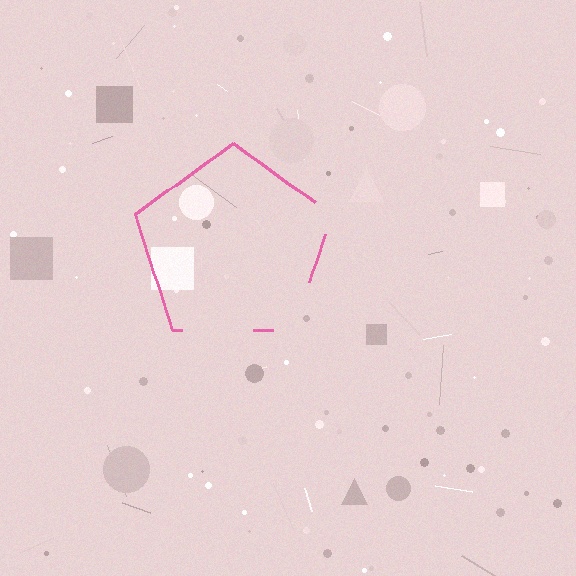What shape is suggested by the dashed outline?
The dashed outline suggests a pentagon.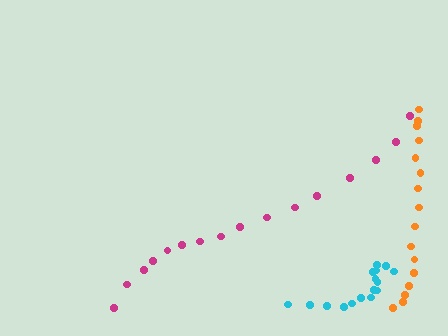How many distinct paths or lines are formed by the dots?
There are 3 distinct paths.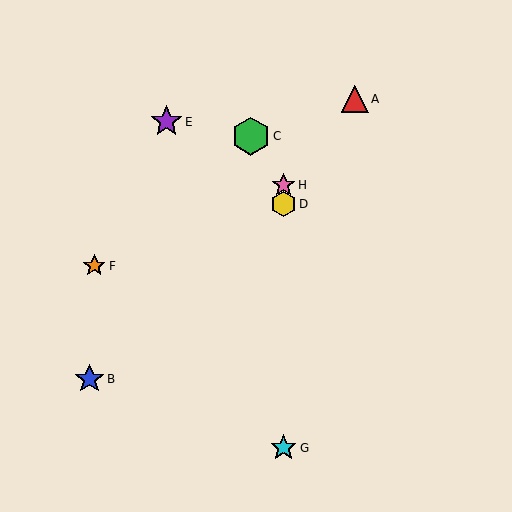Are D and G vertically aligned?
Yes, both are at x≈284.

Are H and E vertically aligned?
No, H is at x≈284 and E is at x≈166.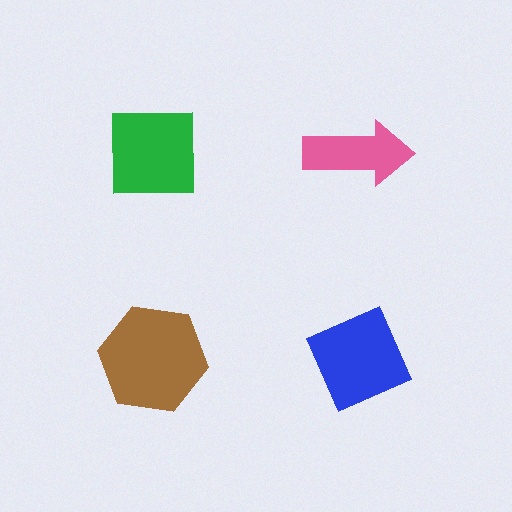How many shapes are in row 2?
2 shapes.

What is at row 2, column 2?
A blue diamond.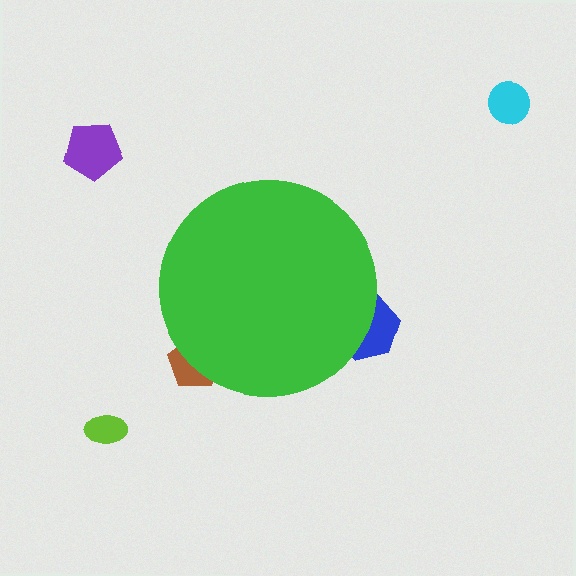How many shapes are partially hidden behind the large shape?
2 shapes are partially hidden.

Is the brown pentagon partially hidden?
Yes, the brown pentagon is partially hidden behind the green circle.